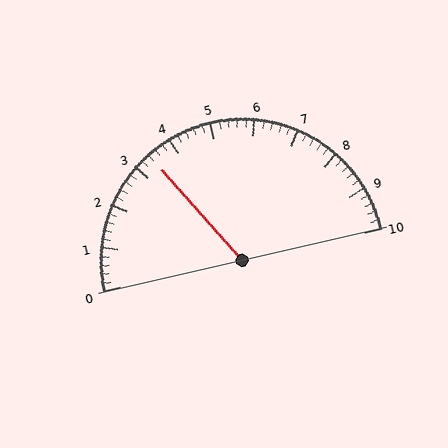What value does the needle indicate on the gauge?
The needle indicates approximately 3.4.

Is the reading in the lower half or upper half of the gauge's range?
The reading is in the lower half of the range (0 to 10).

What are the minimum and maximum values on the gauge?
The gauge ranges from 0 to 10.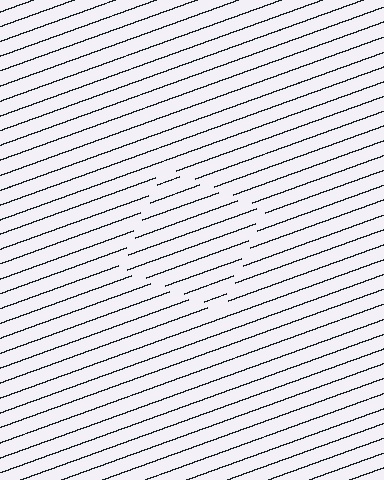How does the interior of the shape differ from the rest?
The interior of the shape contains the same grating, shifted by half a period — the contour is defined by the phase discontinuity where line-ends from the inner and outer gratings abut.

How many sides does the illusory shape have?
4 sides — the line-ends trace a square.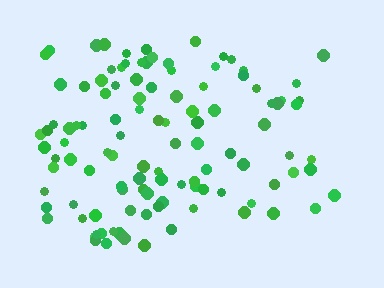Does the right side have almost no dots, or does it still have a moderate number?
Still a moderate number, just noticeably fewer than the left.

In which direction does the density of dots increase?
From right to left, with the left side densest.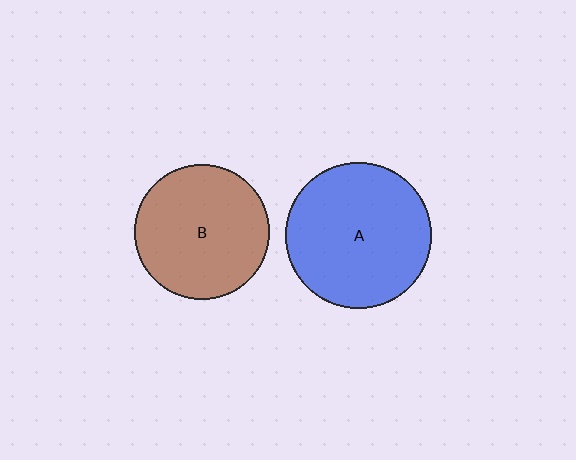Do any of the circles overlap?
No, none of the circles overlap.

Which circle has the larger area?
Circle A (blue).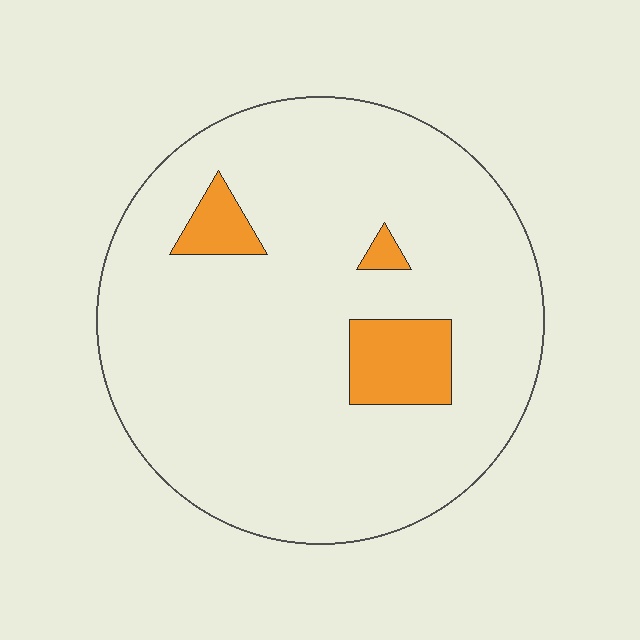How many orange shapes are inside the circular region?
3.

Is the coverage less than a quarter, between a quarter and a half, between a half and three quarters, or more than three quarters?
Less than a quarter.